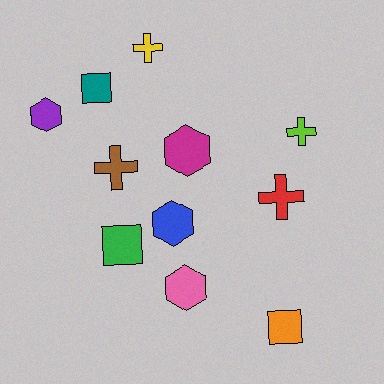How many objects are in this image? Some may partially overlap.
There are 11 objects.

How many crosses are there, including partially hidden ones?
There are 4 crosses.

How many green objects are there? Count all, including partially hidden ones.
There is 1 green object.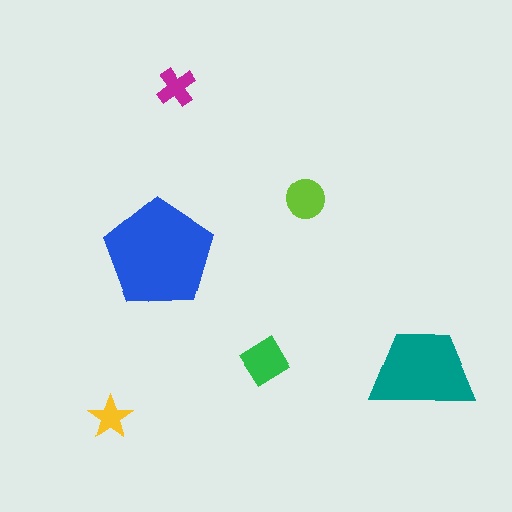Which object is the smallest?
The yellow star.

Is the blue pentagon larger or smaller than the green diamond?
Larger.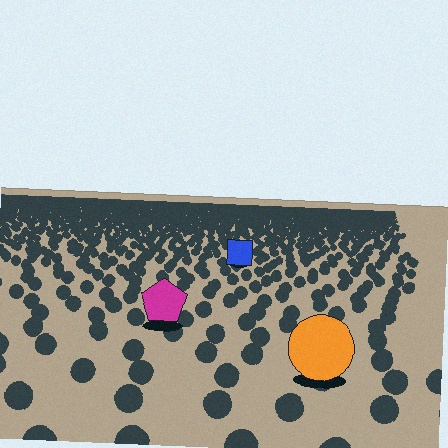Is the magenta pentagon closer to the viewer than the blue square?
Yes. The magenta pentagon is closer — you can tell from the texture gradient: the ground texture is coarser near it.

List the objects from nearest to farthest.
From nearest to farthest: the orange circle, the magenta pentagon, the blue square.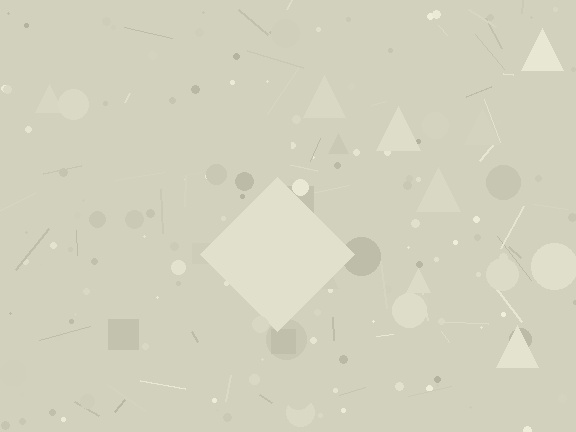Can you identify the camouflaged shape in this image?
The camouflaged shape is a diamond.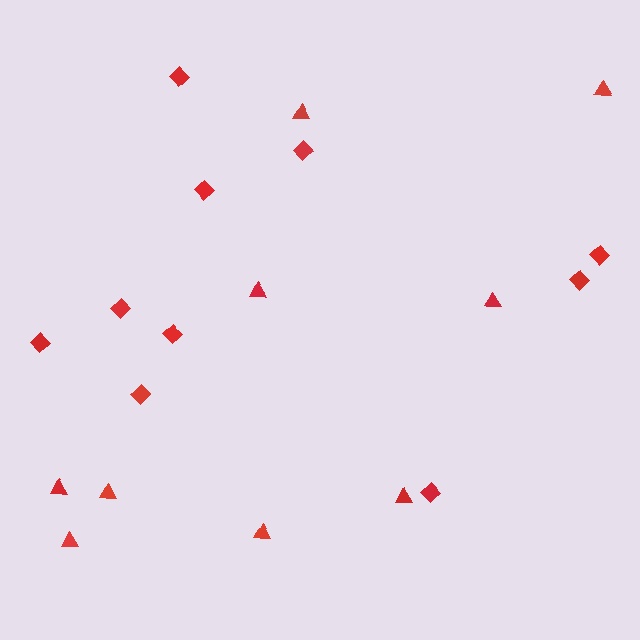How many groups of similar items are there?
There are 2 groups: one group of triangles (9) and one group of diamonds (10).